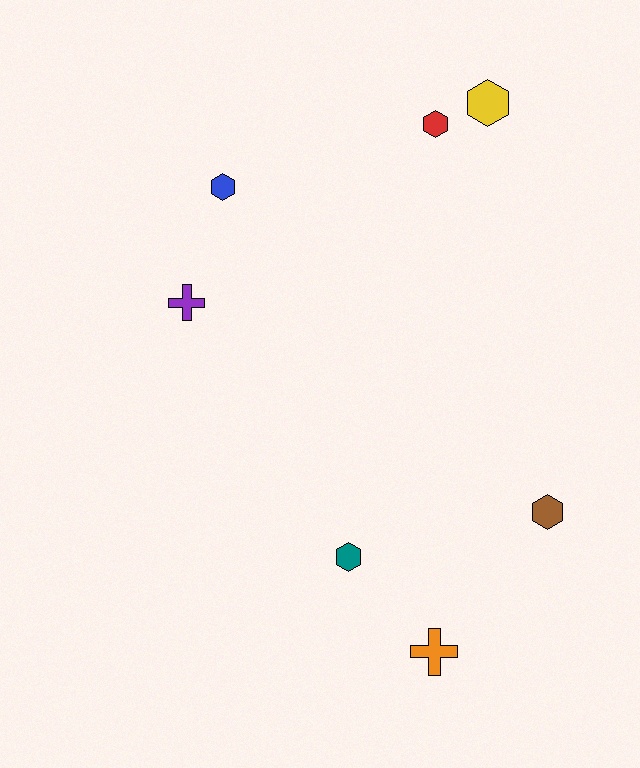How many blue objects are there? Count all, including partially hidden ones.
There is 1 blue object.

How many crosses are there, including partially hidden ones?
There are 2 crosses.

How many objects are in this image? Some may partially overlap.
There are 7 objects.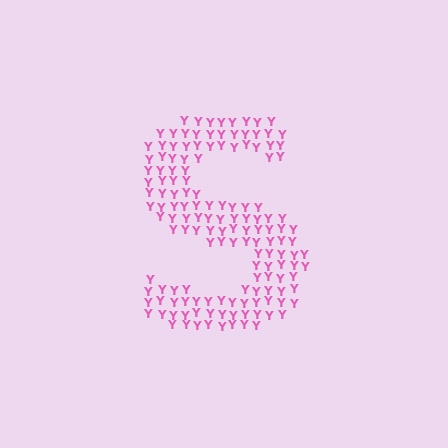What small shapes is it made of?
It is made of small letter Y's.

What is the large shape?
The large shape is the letter S.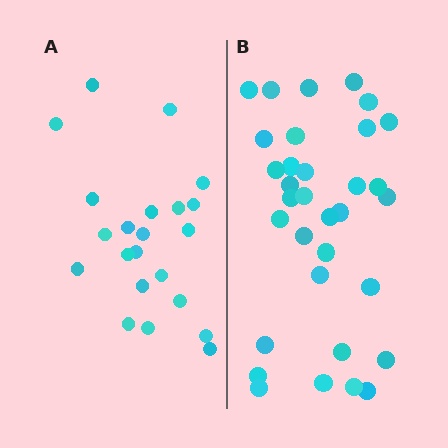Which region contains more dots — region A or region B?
Region B (the right region) has more dots.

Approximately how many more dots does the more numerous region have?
Region B has roughly 12 or so more dots than region A.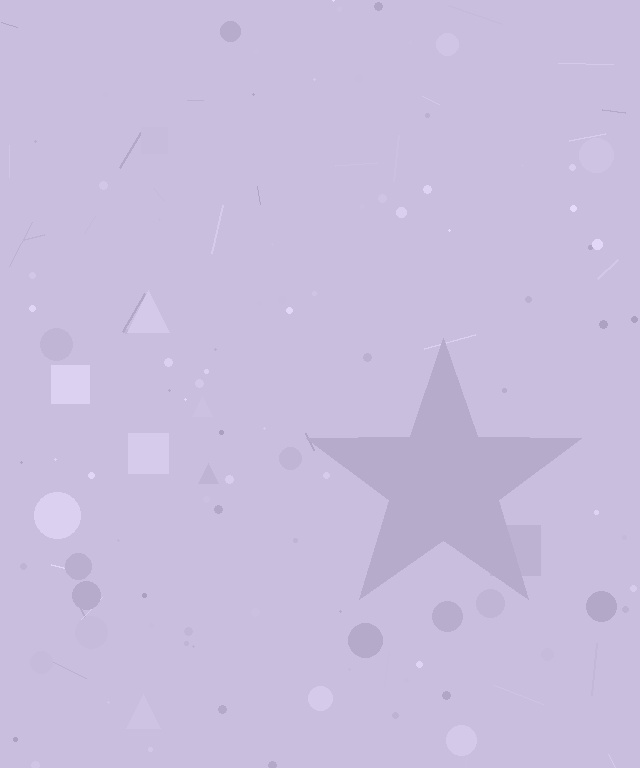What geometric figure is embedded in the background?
A star is embedded in the background.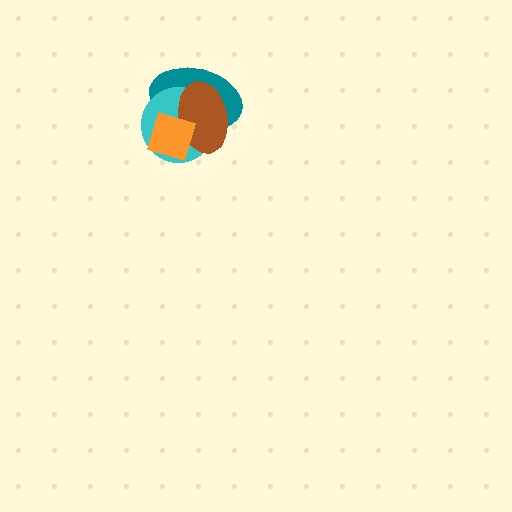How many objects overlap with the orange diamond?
3 objects overlap with the orange diamond.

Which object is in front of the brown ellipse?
The orange diamond is in front of the brown ellipse.